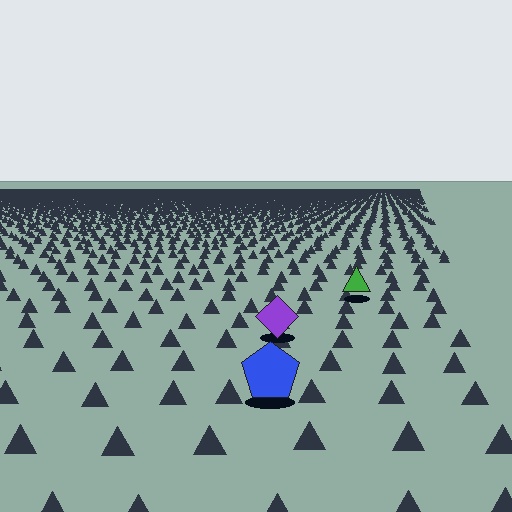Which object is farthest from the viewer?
The green triangle is farthest from the viewer. It appears smaller and the ground texture around it is denser.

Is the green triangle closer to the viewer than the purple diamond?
No. The purple diamond is closer — you can tell from the texture gradient: the ground texture is coarser near it.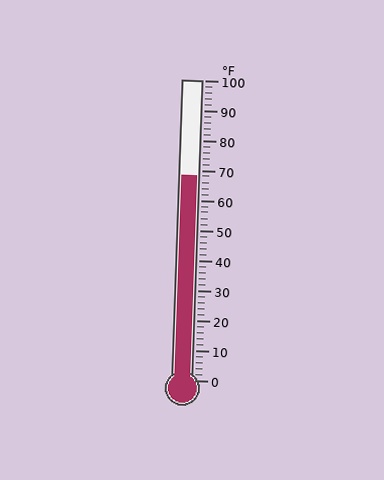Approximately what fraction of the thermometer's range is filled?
The thermometer is filled to approximately 70% of its range.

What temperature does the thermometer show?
The thermometer shows approximately 68°F.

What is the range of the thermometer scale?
The thermometer scale ranges from 0°F to 100°F.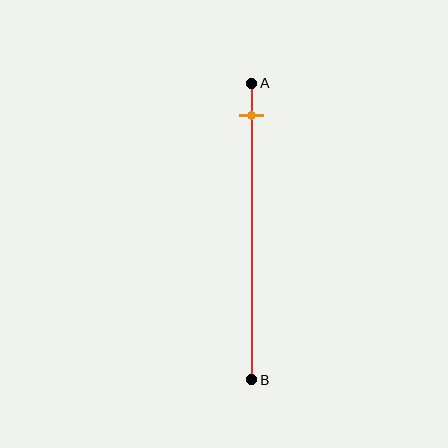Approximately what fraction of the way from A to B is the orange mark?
The orange mark is approximately 10% of the way from A to B.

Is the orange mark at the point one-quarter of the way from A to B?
No, the mark is at about 10% from A, not at the 25% one-quarter point.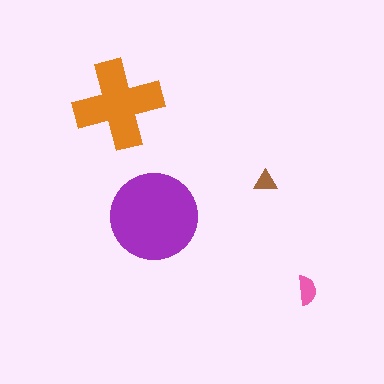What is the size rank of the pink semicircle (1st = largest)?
3rd.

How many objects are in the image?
There are 4 objects in the image.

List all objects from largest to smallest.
The purple circle, the orange cross, the pink semicircle, the brown triangle.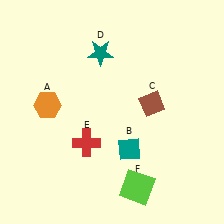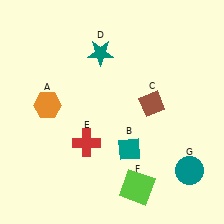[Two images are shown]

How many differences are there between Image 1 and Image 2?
There is 1 difference between the two images.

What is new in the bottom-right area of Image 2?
A teal circle (G) was added in the bottom-right area of Image 2.